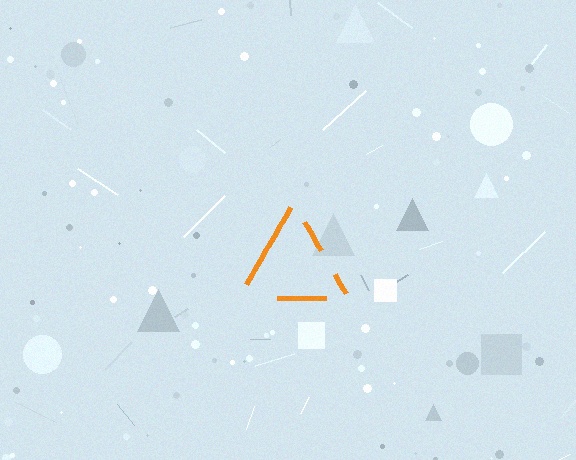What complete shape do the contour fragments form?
The contour fragments form a triangle.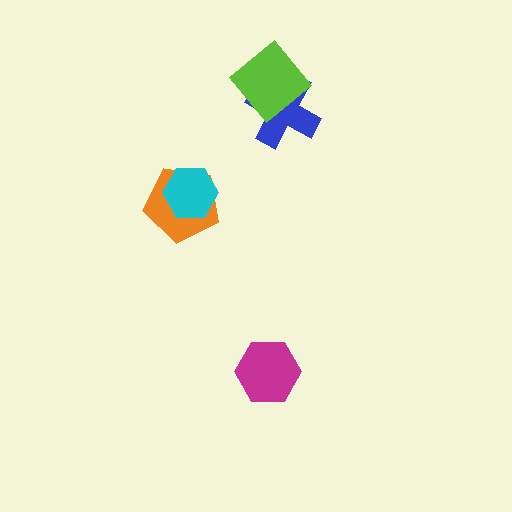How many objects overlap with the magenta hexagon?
0 objects overlap with the magenta hexagon.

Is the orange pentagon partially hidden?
Yes, it is partially covered by another shape.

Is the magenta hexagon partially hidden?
No, no other shape covers it.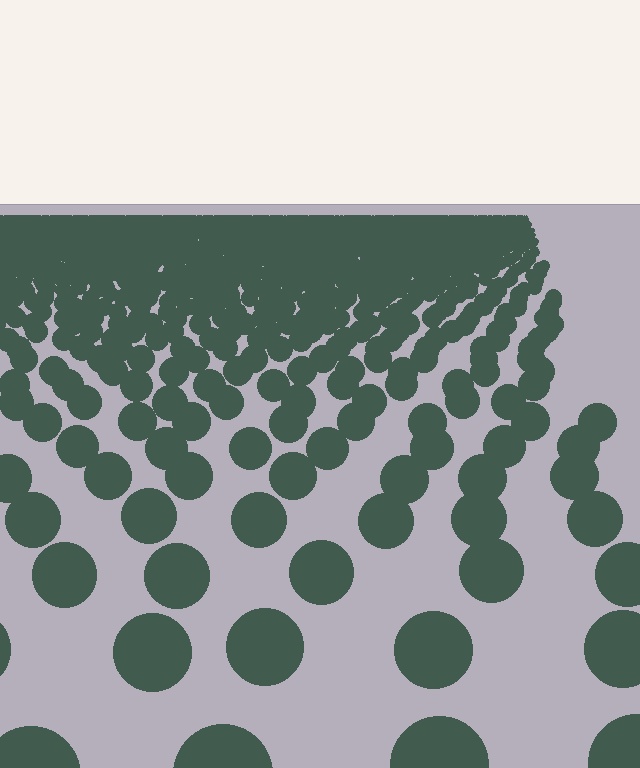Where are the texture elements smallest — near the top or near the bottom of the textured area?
Near the top.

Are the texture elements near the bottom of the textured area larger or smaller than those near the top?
Larger. Near the bottom, elements are closer to the viewer and appear at a bigger on-screen size.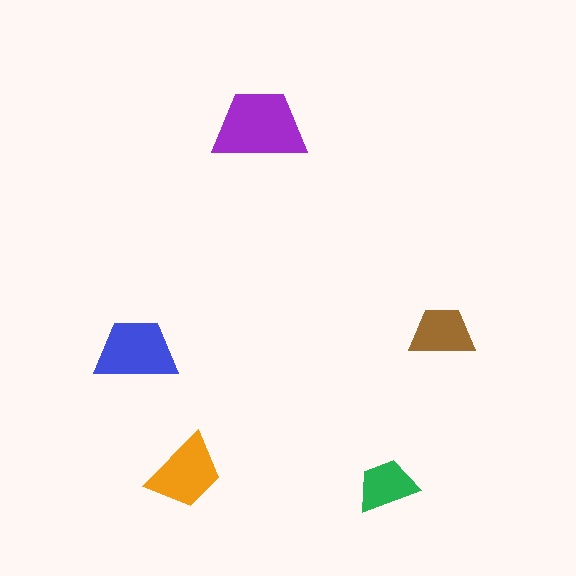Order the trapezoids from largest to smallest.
the purple one, the blue one, the orange one, the brown one, the green one.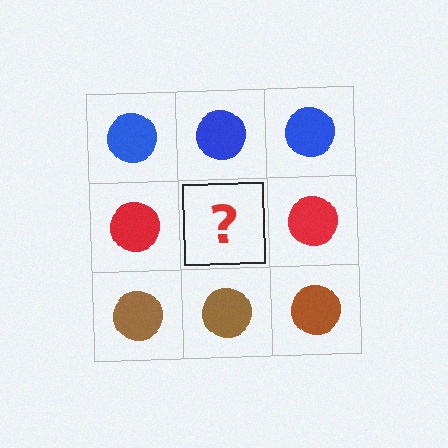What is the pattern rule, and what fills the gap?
The rule is that each row has a consistent color. The gap should be filled with a red circle.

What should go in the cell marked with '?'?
The missing cell should contain a red circle.